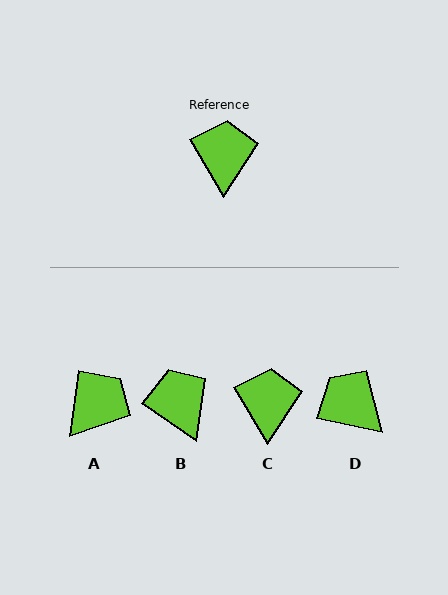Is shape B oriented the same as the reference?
No, it is off by about 25 degrees.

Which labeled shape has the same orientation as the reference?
C.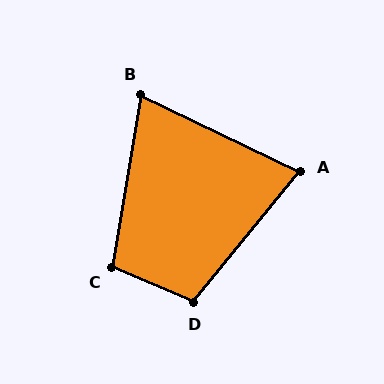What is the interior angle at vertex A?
Approximately 76 degrees (acute).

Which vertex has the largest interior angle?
D, at approximately 106 degrees.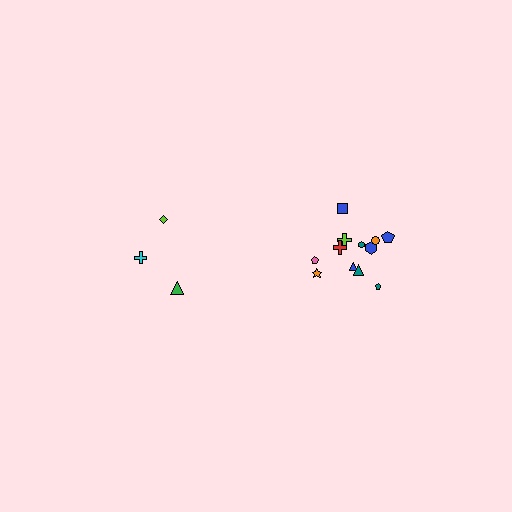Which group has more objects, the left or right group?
The right group.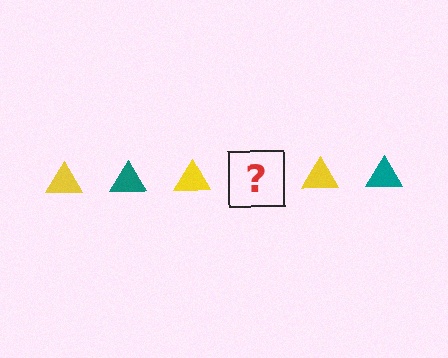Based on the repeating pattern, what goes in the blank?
The blank should be a teal triangle.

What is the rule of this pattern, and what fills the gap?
The rule is that the pattern cycles through yellow, teal triangles. The gap should be filled with a teal triangle.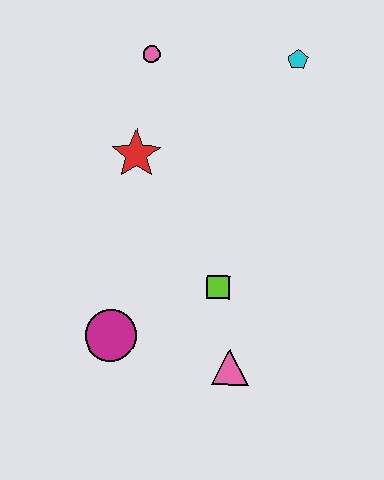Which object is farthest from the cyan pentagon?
The magenta circle is farthest from the cyan pentagon.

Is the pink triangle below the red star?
Yes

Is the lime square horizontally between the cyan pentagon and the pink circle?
Yes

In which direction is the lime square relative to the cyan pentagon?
The lime square is below the cyan pentagon.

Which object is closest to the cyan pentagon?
The pink circle is closest to the cyan pentagon.